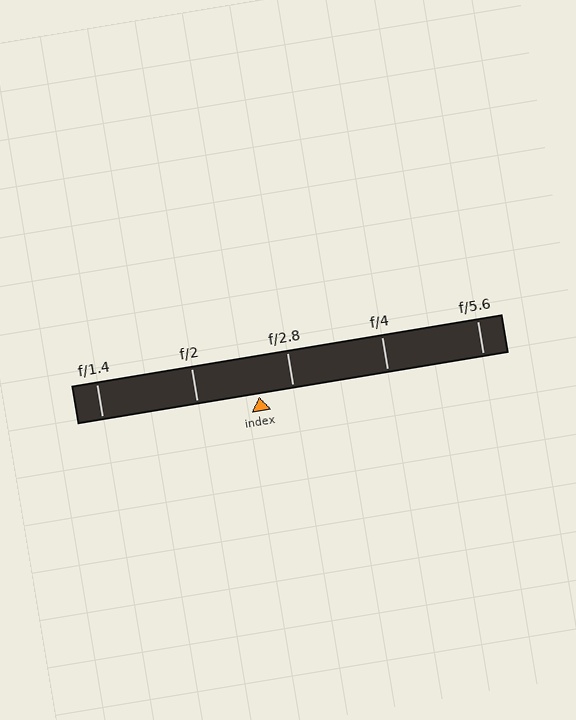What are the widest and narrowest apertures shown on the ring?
The widest aperture shown is f/1.4 and the narrowest is f/5.6.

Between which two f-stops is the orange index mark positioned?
The index mark is between f/2 and f/2.8.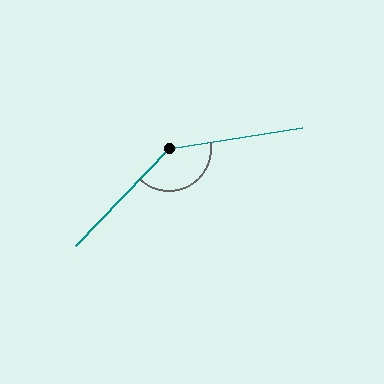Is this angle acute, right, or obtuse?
It is obtuse.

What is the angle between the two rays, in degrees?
Approximately 142 degrees.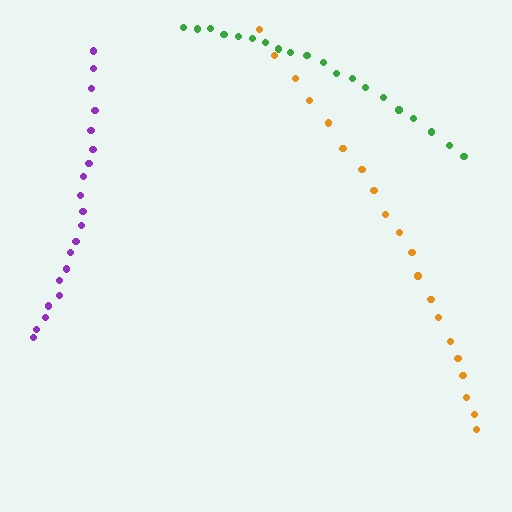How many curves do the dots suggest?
There are 3 distinct paths.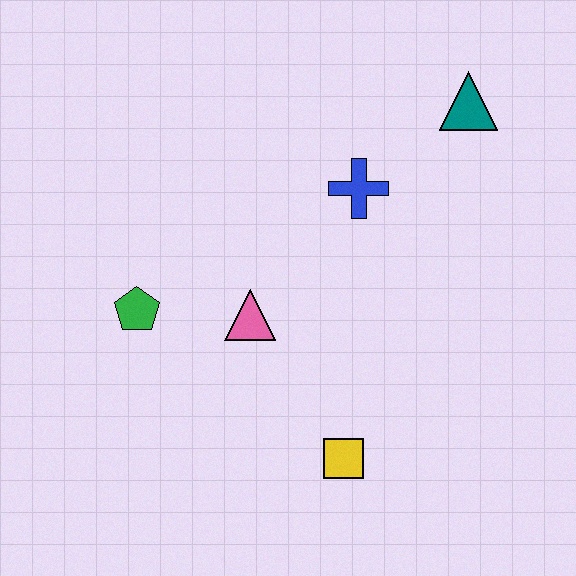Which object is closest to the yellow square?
The pink triangle is closest to the yellow square.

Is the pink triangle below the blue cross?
Yes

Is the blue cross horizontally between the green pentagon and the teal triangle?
Yes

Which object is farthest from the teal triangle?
The green pentagon is farthest from the teal triangle.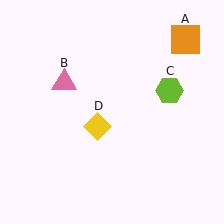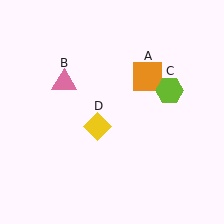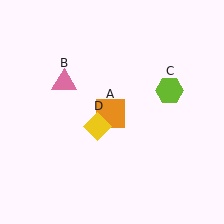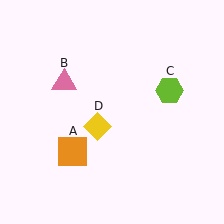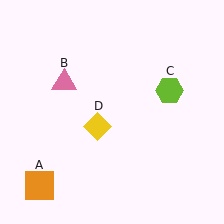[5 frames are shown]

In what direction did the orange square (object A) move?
The orange square (object A) moved down and to the left.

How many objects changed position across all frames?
1 object changed position: orange square (object A).